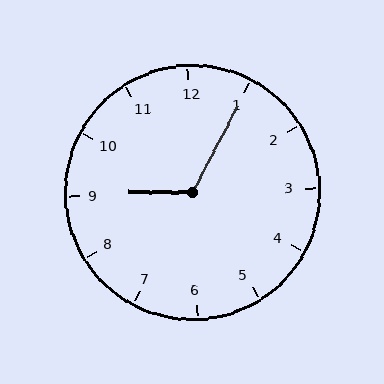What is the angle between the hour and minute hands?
Approximately 118 degrees.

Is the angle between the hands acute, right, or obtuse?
It is obtuse.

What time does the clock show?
9:05.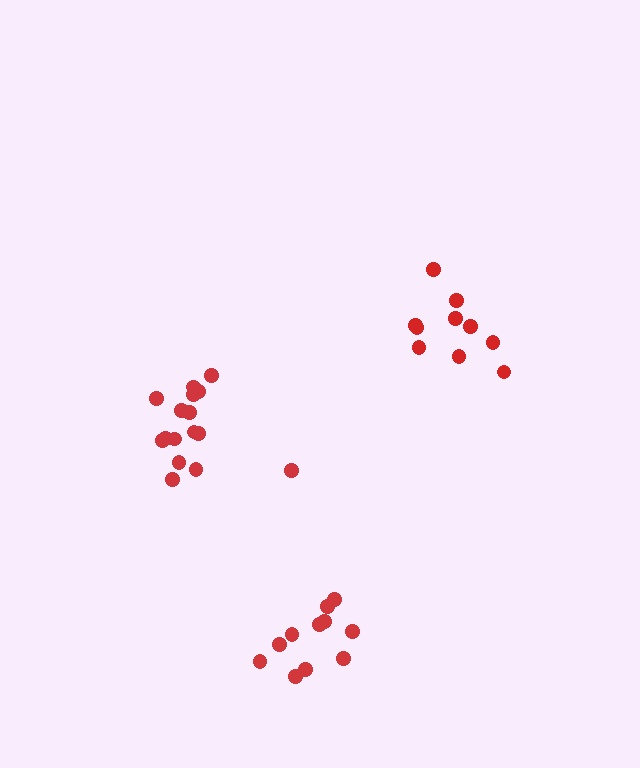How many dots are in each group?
Group 1: 16 dots, Group 2: 10 dots, Group 3: 11 dots (37 total).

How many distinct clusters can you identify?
There are 3 distinct clusters.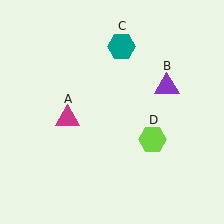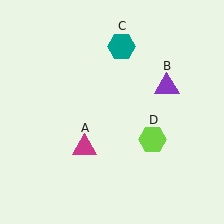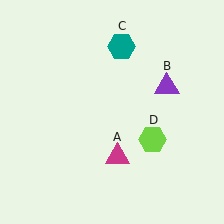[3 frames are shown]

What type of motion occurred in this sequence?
The magenta triangle (object A) rotated counterclockwise around the center of the scene.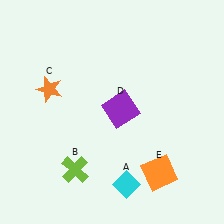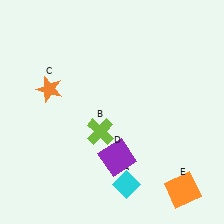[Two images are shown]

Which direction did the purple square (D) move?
The purple square (D) moved down.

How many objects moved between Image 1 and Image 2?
3 objects moved between the two images.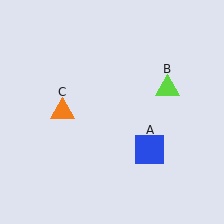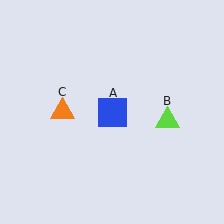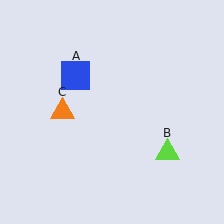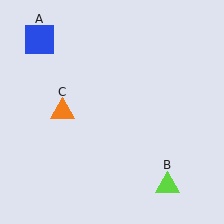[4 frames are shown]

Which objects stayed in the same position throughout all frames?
Orange triangle (object C) remained stationary.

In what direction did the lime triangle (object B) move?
The lime triangle (object B) moved down.